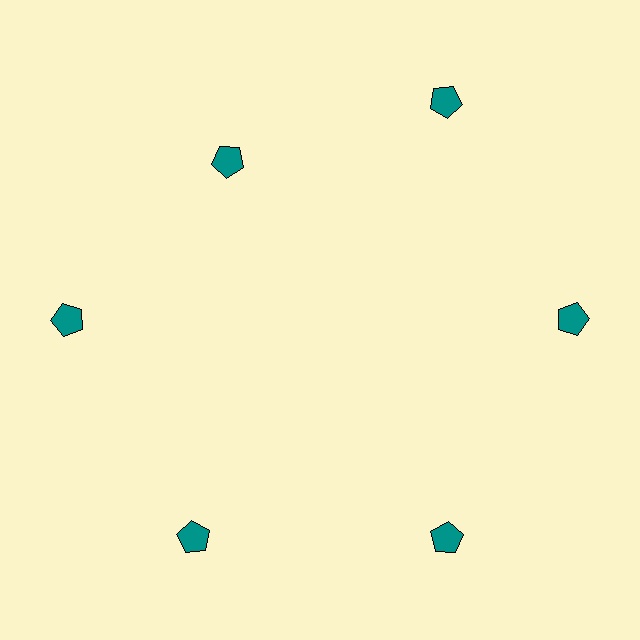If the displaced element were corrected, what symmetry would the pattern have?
It would have 6-fold rotational symmetry — the pattern would map onto itself every 60 degrees.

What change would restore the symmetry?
The symmetry would be restored by moving it outward, back onto the ring so that all 6 pentagons sit at equal angles and equal distance from the center.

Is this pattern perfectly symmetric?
No. The 6 teal pentagons are arranged in a ring, but one element near the 11 o'clock position is pulled inward toward the center, breaking the 6-fold rotational symmetry.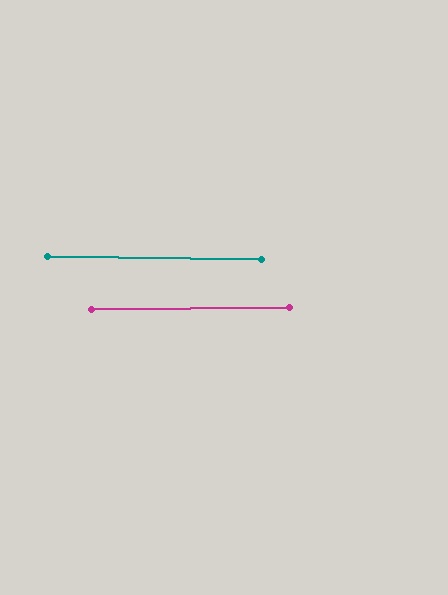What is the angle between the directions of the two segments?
Approximately 2 degrees.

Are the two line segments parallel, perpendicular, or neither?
Parallel — their directions differ by only 1.6°.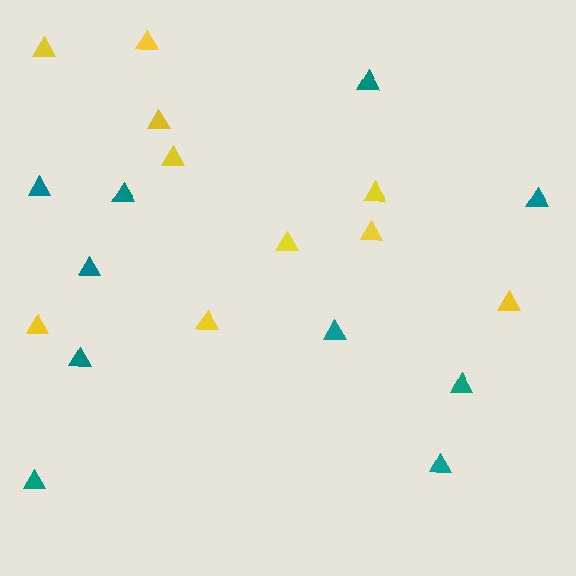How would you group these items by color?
There are 2 groups: one group of teal triangles (10) and one group of yellow triangles (10).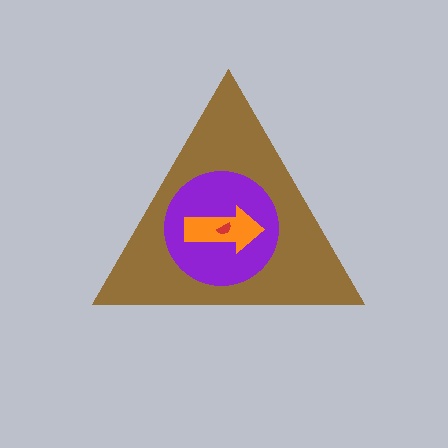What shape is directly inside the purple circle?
The orange arrow.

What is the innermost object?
The red semicircle.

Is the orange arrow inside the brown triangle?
Yes.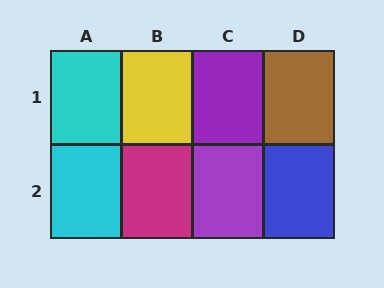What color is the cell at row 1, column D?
Brown.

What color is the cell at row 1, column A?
Cyan.